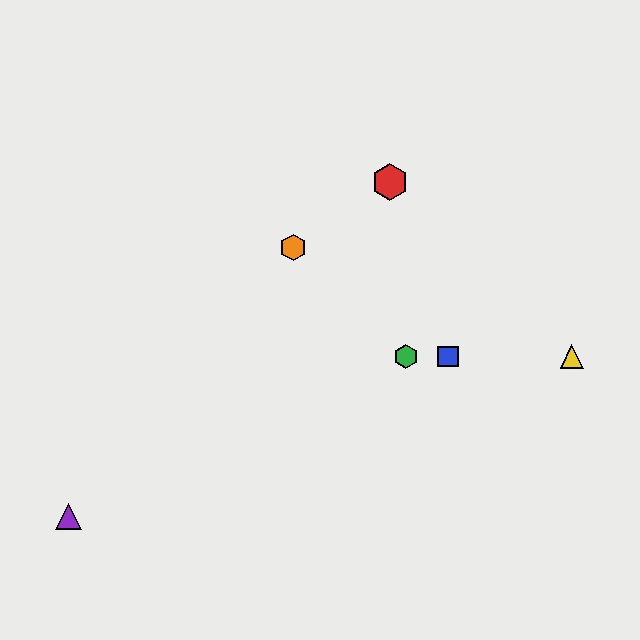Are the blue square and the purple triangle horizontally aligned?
No, the blue square is at y≈356 and the purple triangle is at y≈516.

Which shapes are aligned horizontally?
The blue square, the green hexagon, the yellow triangle are aligned horizontally.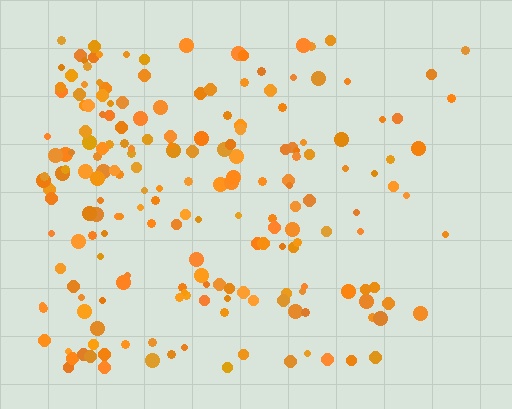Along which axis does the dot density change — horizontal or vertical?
Horizontal.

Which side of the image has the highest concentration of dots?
The left.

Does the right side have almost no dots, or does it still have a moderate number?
Still a moderate number, just noticeably fewer than the left.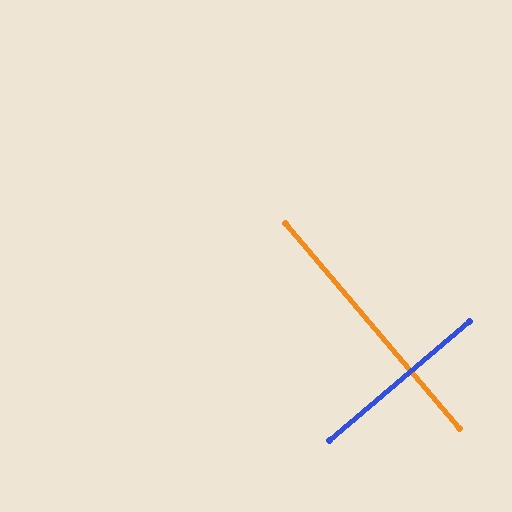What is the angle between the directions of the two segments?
Approximately 90 degrees.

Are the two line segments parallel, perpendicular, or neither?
Perpendicular — they meet at approximately 90°.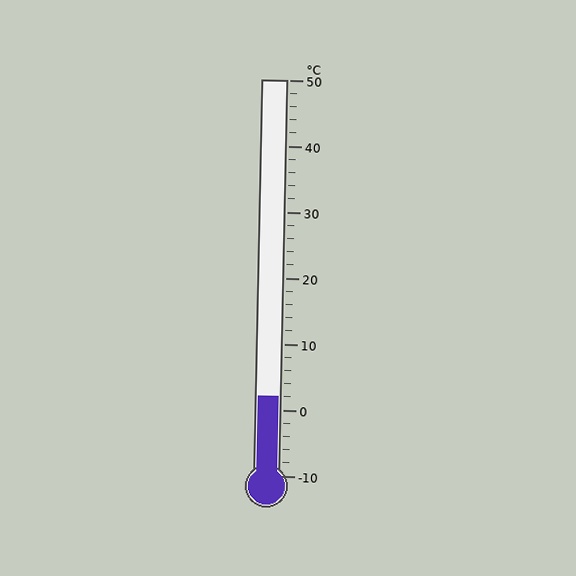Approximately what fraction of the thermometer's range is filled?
The thermometer is filled to approximately 20% of its range.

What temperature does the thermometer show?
The thermometer shows approximately 2°C.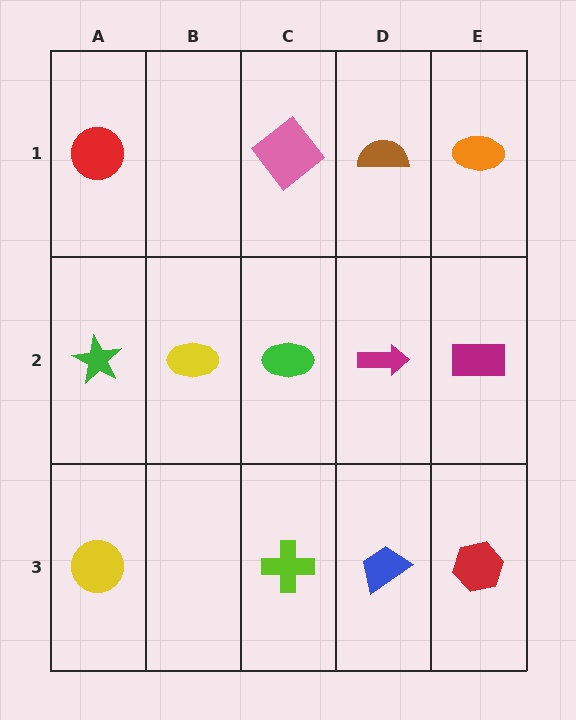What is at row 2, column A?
A green star.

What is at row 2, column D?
A magenta arrow.